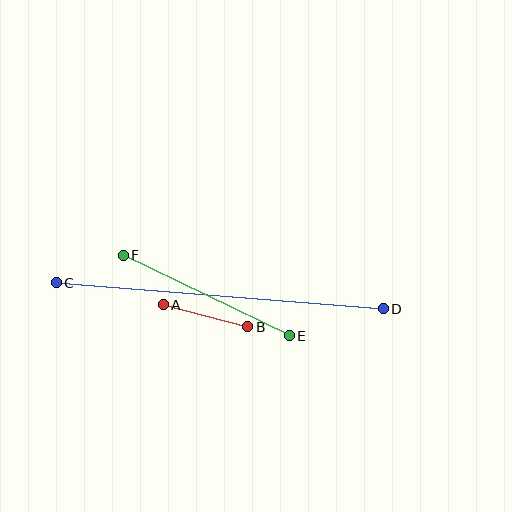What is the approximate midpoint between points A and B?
The midpoint is at approximately (206, 316) pixels.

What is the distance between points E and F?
The distance is approximately 185 pixels.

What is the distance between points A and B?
The distance is approximately 88 pixels.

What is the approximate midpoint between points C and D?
The midpoint is at approximately (220, 296) pixels.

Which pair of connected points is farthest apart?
Points C and D are farthest apart.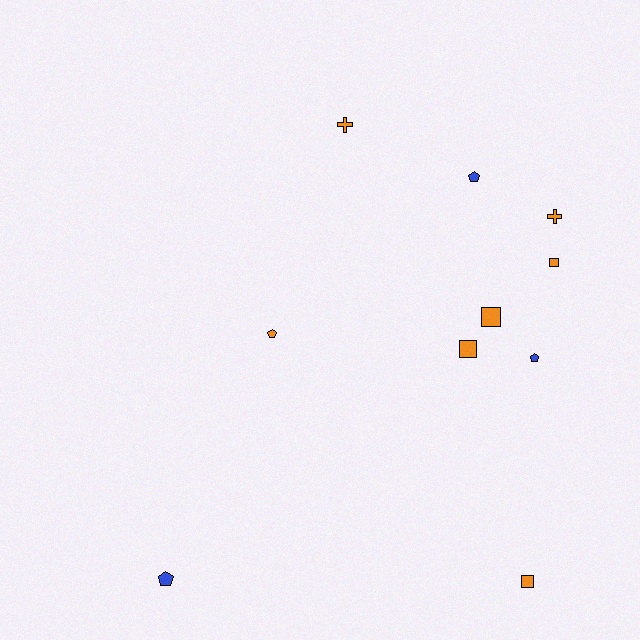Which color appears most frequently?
Orange, with 7 objects.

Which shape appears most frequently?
Square, with 4 objects.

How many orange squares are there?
There are 4 orange squares.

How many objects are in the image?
There are 10 objects.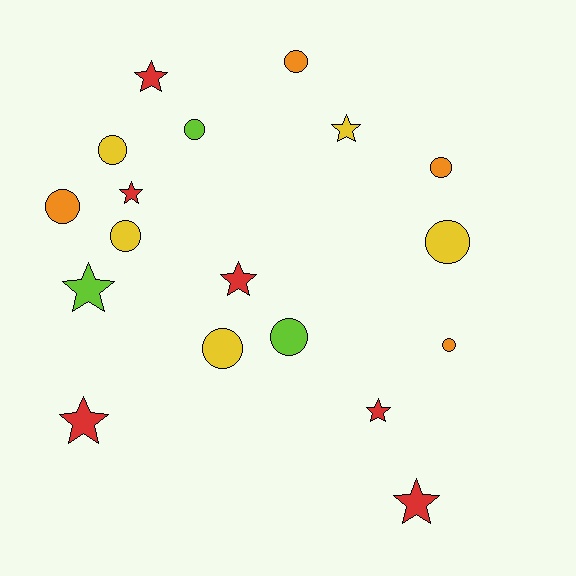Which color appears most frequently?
Red, with 6 objects.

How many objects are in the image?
There are 18 objects.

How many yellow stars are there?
There is 1 yellow star.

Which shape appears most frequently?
Circle, with 10 objects.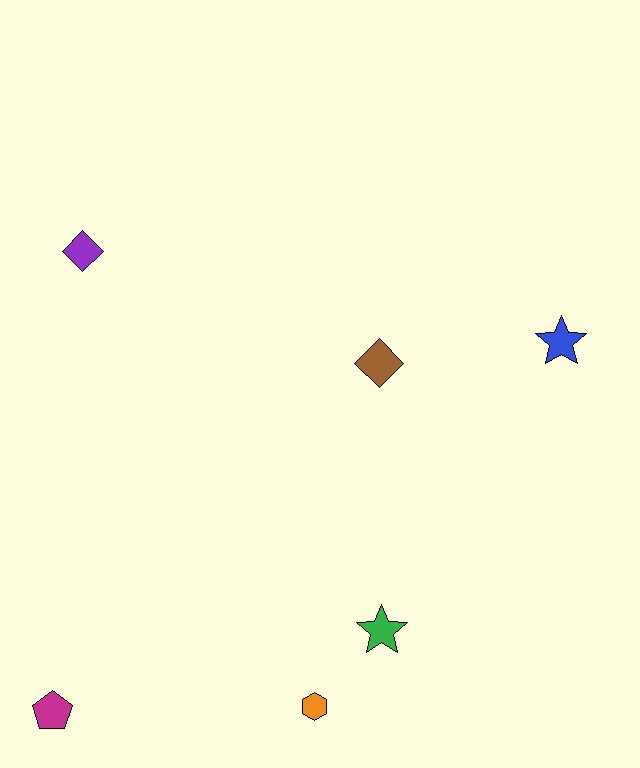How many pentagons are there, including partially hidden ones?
There is 1 pentagon.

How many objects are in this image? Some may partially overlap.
There are 6 objects.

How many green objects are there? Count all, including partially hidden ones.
There is 1 green object.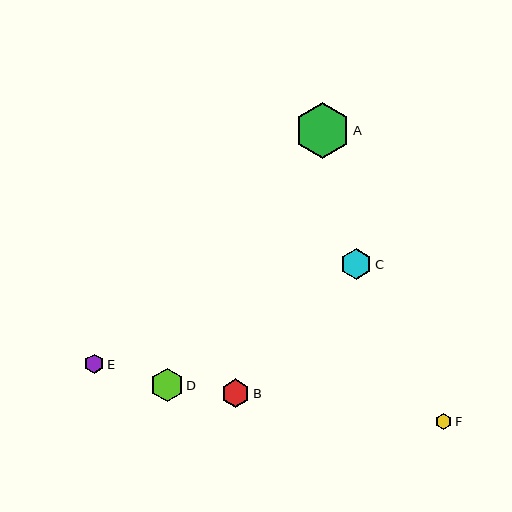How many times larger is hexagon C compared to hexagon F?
Hexagon C is approximately 1.9 times the size of hexagon F.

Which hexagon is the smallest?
Hexagon F is the smallest with a size of approximately 16 pixels.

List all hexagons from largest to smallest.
From largest to smallest: A, D, C, B, E, F.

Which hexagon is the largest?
Hexagon A is the largest with a size of approximately 55 pixels.